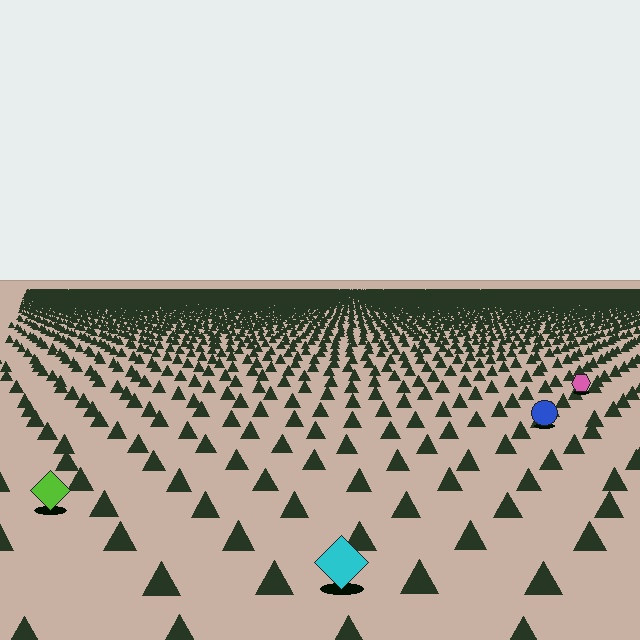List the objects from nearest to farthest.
From nearest to farthest: the cyan diamond, the lime diamond, the blue circle, the pink hexagon.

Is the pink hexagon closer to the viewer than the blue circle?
No. The blue circle is closer — you can tell from the texture gradient: the ground texture is coarser near it.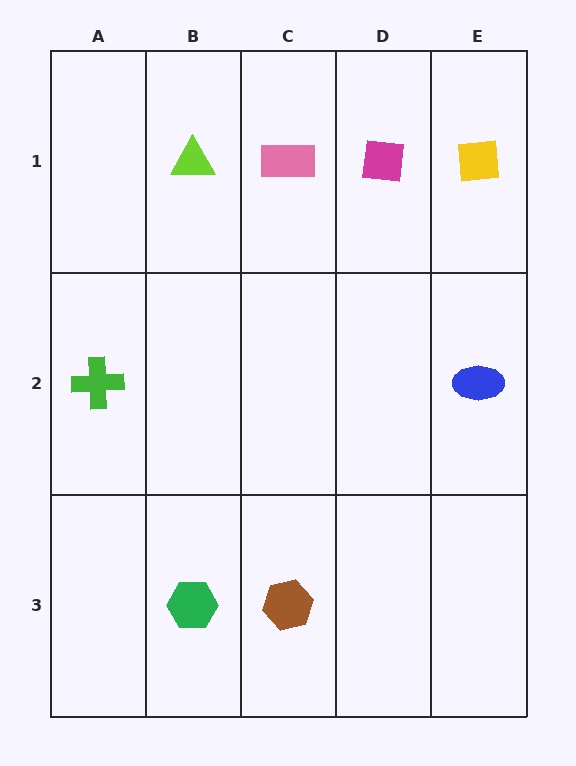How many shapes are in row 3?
2 shapes.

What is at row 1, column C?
A pink rectangle.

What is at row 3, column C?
A brown hexagon.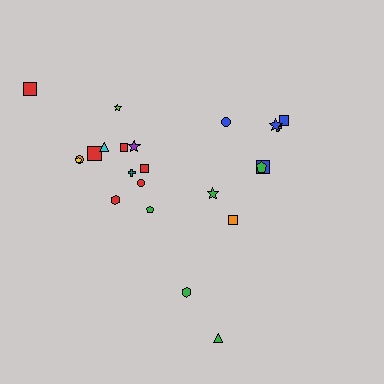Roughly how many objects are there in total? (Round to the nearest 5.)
Roughly 25 objects in total.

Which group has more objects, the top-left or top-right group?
The top-left group.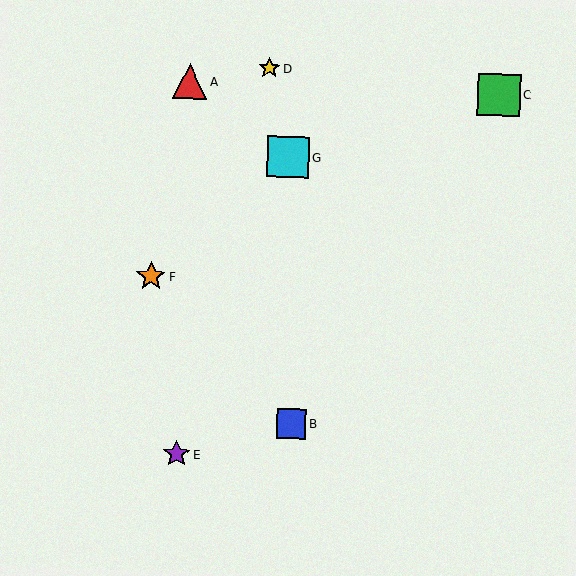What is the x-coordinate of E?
Object E is at x≈177.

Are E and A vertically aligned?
Yes, both are at x≈177.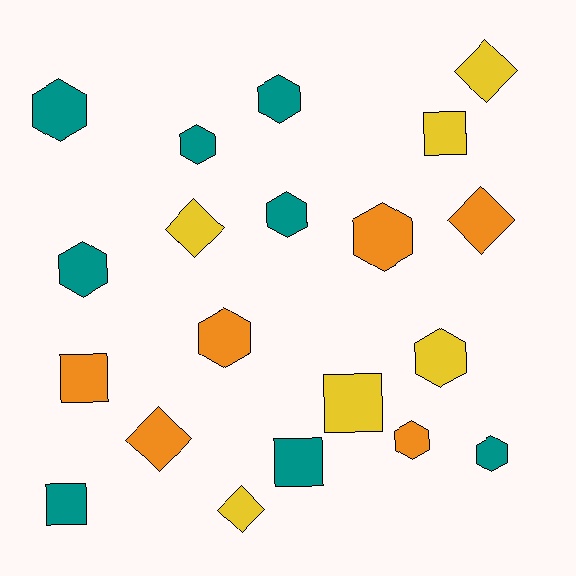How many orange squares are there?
There is 1 orange square.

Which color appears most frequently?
Teal, with 8 objects.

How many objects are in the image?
There are 20 objects.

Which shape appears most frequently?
Hexagon, with 10 objects.